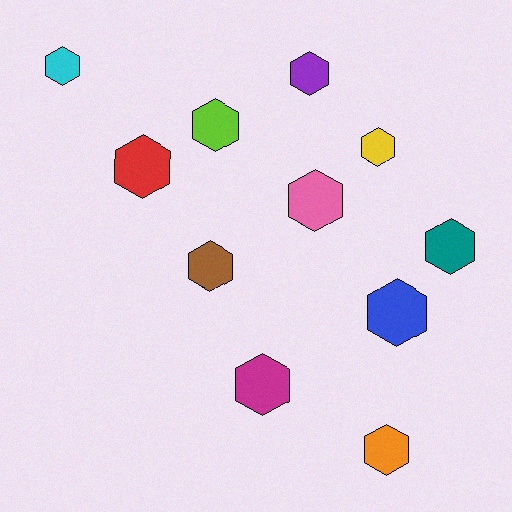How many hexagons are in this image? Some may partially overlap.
There are 11 hexagons.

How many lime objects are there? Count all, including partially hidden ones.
There is 1 lime object.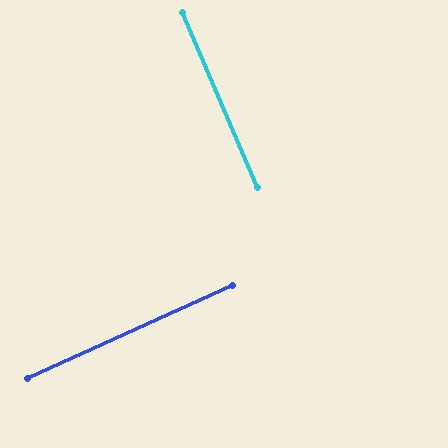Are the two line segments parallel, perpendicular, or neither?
Perpendicular — they meet at approximately 89°.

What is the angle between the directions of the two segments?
Approximately 89 degrees.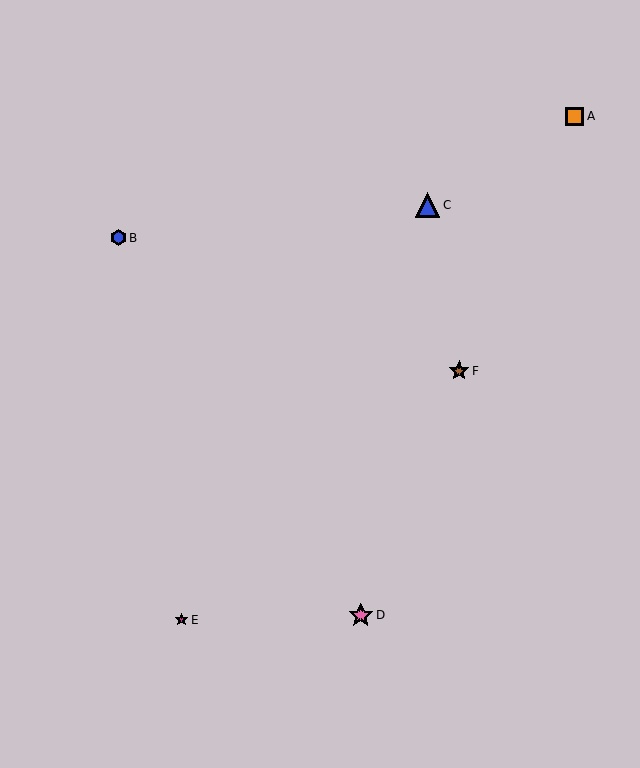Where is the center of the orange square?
The center of the orange square is at (575, 116).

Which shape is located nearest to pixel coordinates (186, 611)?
The magenta star (labeled E) at (181, 620) is nearest to that location.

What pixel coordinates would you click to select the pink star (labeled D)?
Click at (361, 615) to select the pink star D.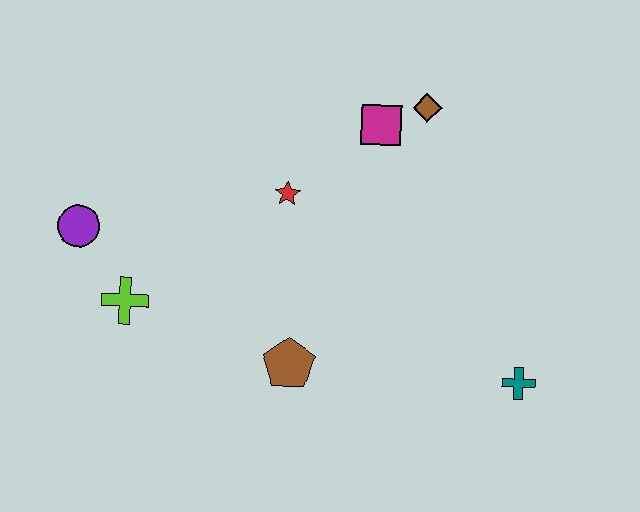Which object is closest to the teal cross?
The brown pentagon is closest to the teal cross.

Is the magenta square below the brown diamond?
Yes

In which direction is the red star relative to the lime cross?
The red star is to the right of the lime cross.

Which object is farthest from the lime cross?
The teal cross is farthest from the lime cross.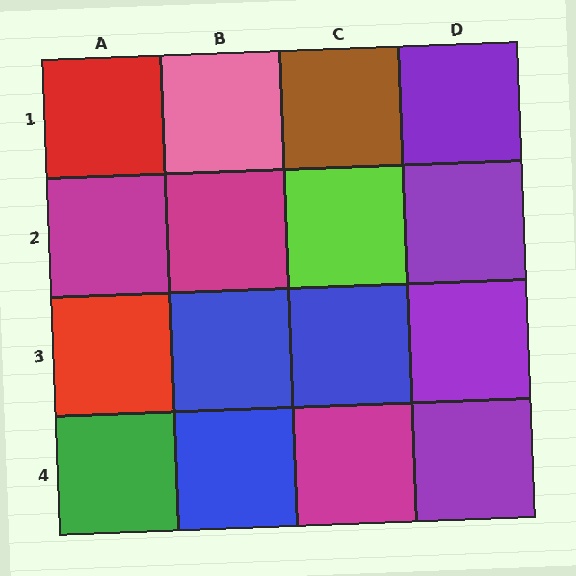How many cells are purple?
4 cells are purple.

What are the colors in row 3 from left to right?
Red, blue, blue, purple.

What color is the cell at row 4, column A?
Green.